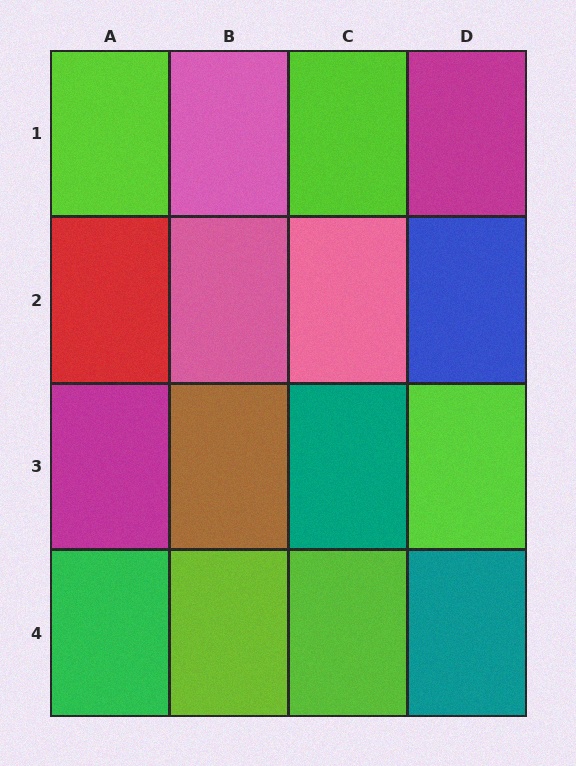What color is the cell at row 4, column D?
Teal.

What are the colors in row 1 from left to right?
Lime, pink, lime, magenta.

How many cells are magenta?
2 cells are magenta.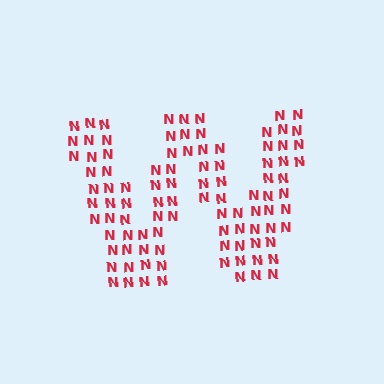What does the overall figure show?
The overall figure shows the letter W.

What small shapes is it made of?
It is made of small letter N's.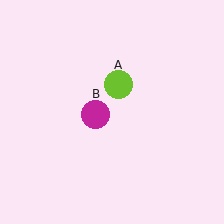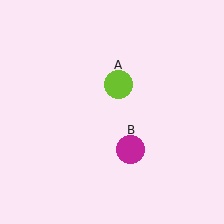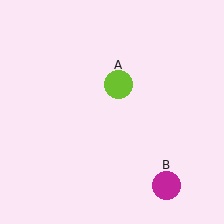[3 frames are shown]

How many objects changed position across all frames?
1 object changed position: magenta circle (object B).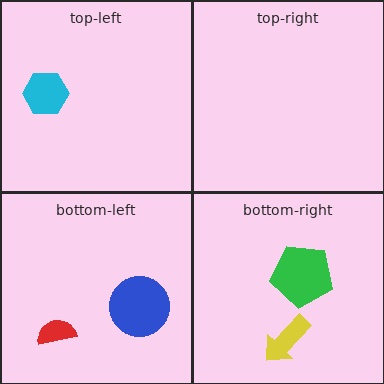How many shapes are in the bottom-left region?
2.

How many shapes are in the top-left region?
1.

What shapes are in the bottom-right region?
The green pentagon, the yellow arrow.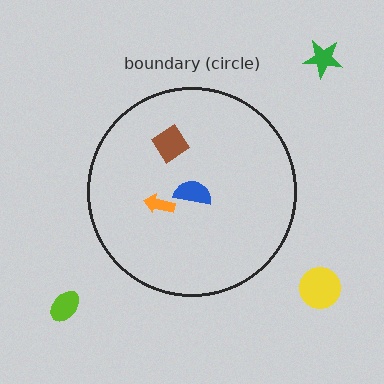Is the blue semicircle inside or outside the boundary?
Inside.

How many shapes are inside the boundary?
3 inside, 3 outside.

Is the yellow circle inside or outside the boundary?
Outside.